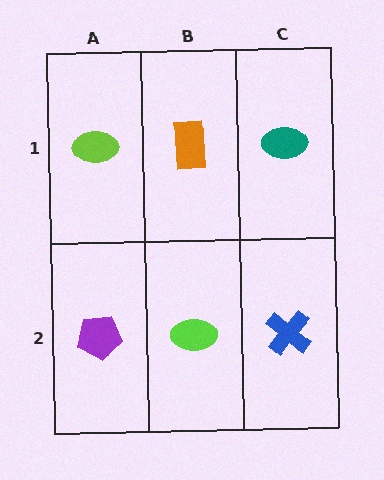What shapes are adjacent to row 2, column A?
A lime ellipse (row 1, column A), a lime ellipse (row 2, column B).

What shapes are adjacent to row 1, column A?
A purple pentagon (row 2, column A), an orange rectangle (row 1, column B).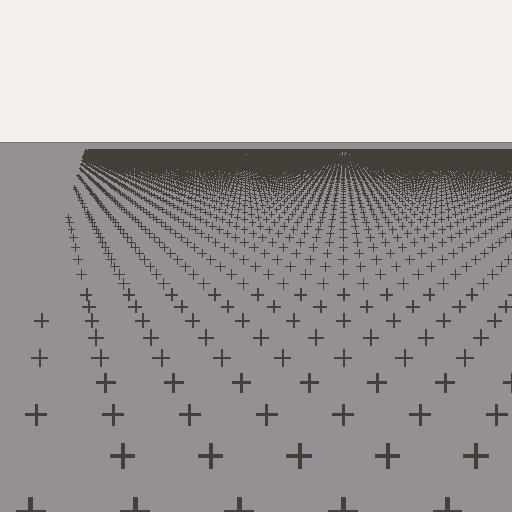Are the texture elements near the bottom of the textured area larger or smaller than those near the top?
Larger. Near the bottom, elements are closer to the viewer and appear at a bigger on-screen size.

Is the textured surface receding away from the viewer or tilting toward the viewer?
The surface is receding away from the viewer. Texture elements get smaller and denser toward the top.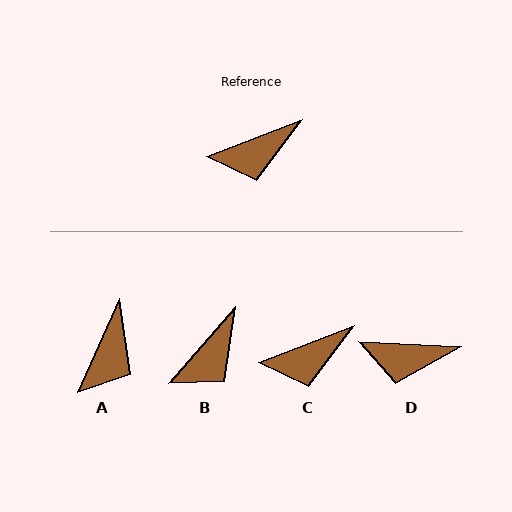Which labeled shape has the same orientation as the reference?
C.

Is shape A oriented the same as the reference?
No, it is off by about 45 degrees.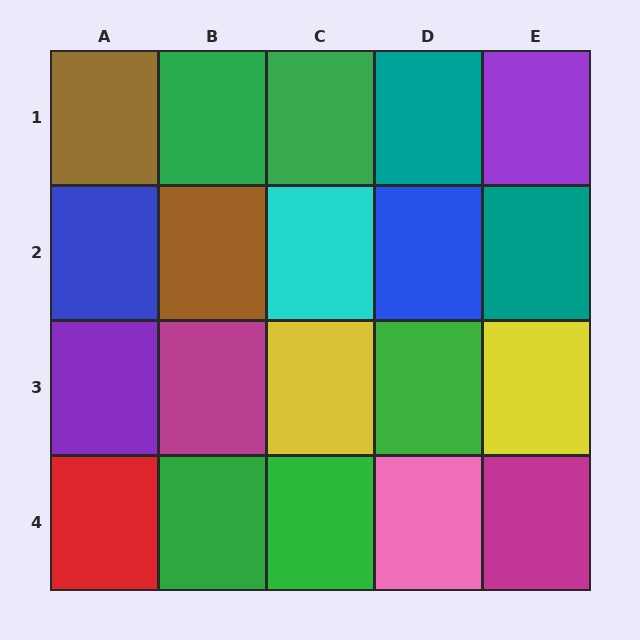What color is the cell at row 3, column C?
Yellow.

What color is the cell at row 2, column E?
Teal.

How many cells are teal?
2 cells are teal.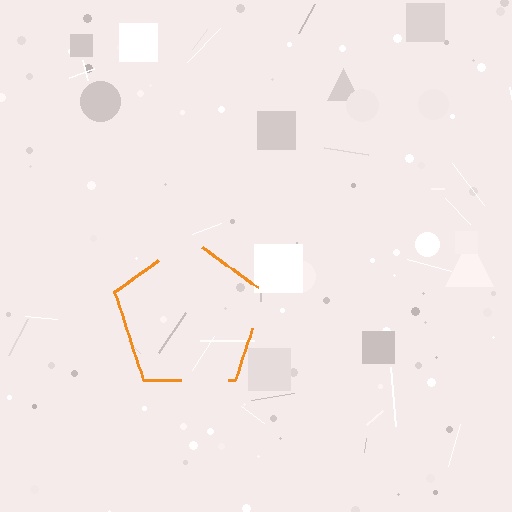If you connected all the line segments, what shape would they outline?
They would outline a pentagon.